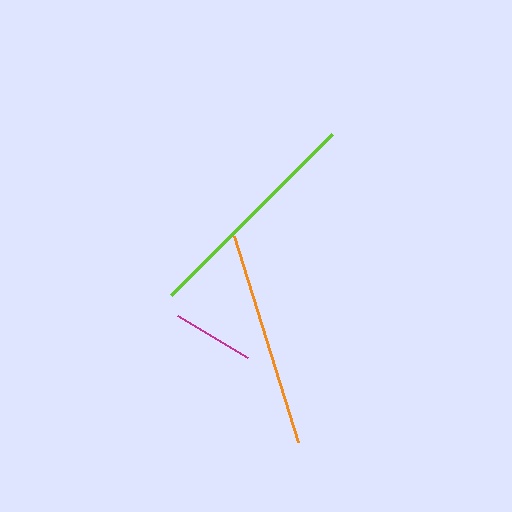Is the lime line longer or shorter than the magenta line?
The lime line is longer than the magenta line.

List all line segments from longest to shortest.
From longest to shortest: lime, orange, magenta.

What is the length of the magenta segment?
The magenta segment is approximately 81 pixels long.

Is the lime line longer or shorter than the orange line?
The lime line is longer than the orange line.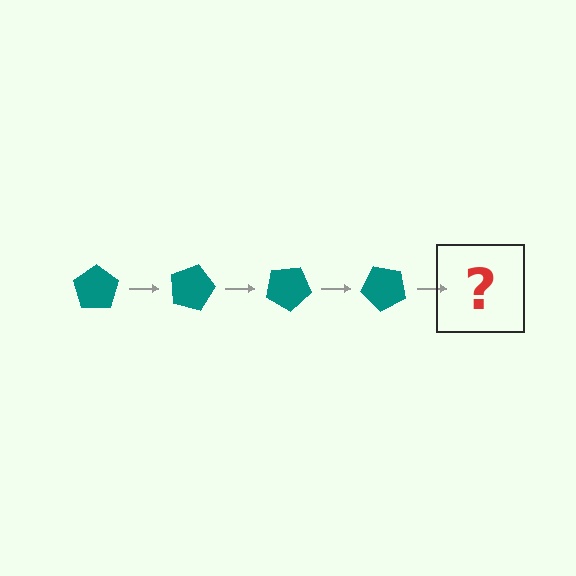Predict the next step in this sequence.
The next step is a teal pentagon rotated 60 degrees.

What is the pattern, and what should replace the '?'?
The pattern is that the pentagon rotates 15 degrees each step. The '?' should be a teal pentagon rotated 60 degrees.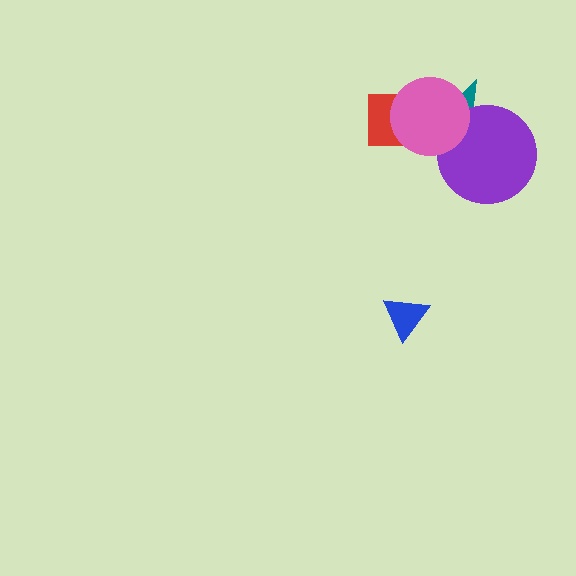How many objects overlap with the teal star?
3 objects overlap with the teal star.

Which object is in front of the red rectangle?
The pink circle is in front of the red rectangle.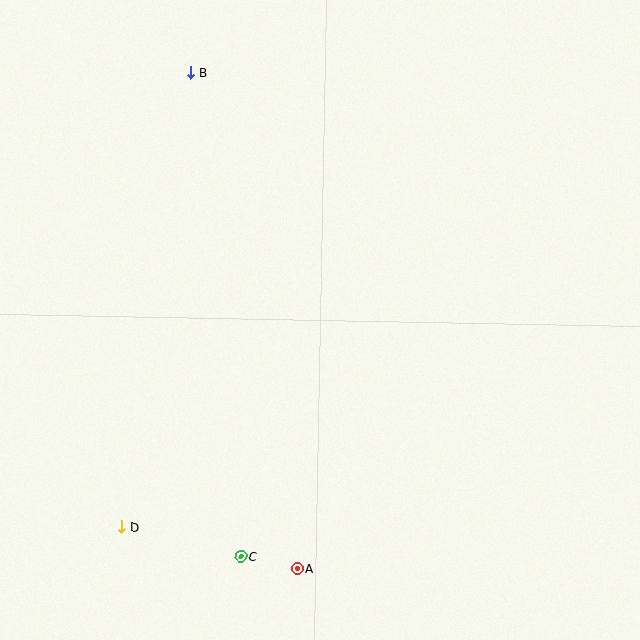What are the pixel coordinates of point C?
Point C is at (241, 556).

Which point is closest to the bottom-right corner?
Point A is closest to the bottom-right corner.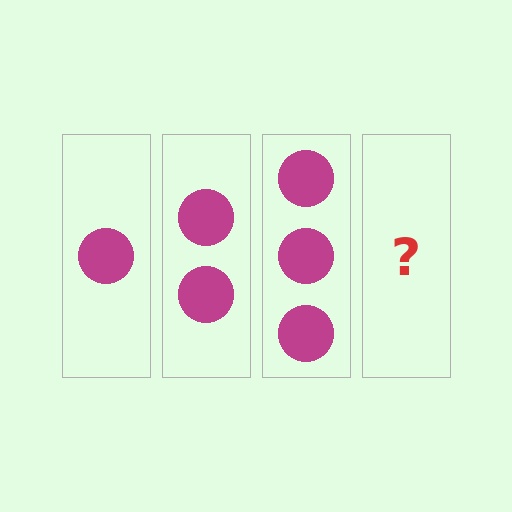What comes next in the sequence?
The next element should be 4 circles.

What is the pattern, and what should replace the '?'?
The pattern is that each step adds one more circle. The '?' should be 4 circles.